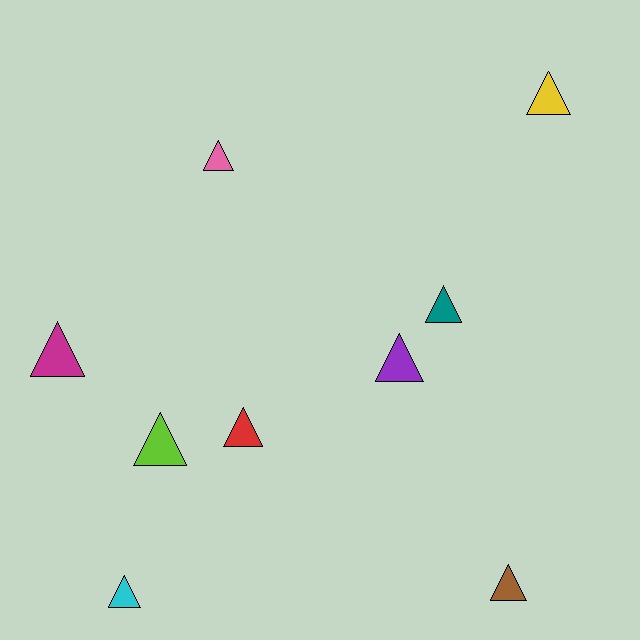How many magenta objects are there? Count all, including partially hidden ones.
There is 1 magenta object.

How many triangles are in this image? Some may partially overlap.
There are 9 triangles.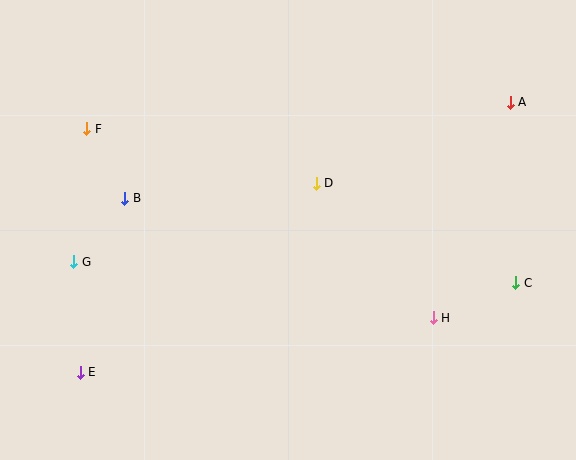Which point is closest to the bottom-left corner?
Point E is closest to the bottom-left corner.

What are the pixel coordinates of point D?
Point D is at (316, 183).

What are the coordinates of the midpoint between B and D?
The midpoint between B and D is at (220, 191).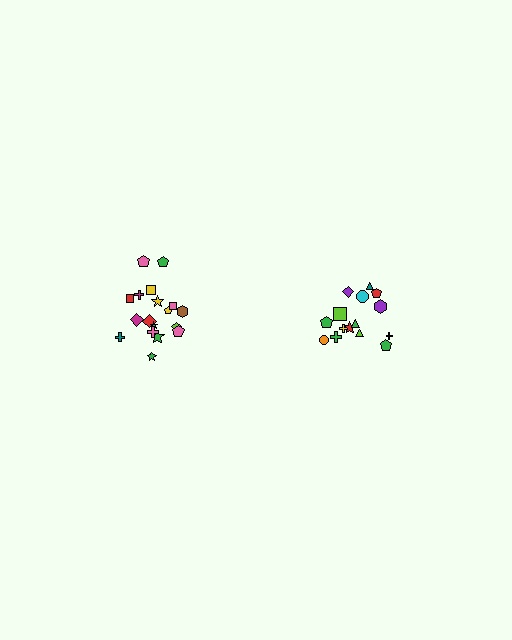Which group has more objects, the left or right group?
The left group.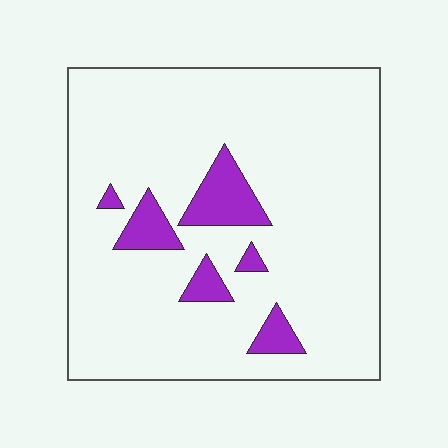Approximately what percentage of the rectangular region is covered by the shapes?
Approximately 10%.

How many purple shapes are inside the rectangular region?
6.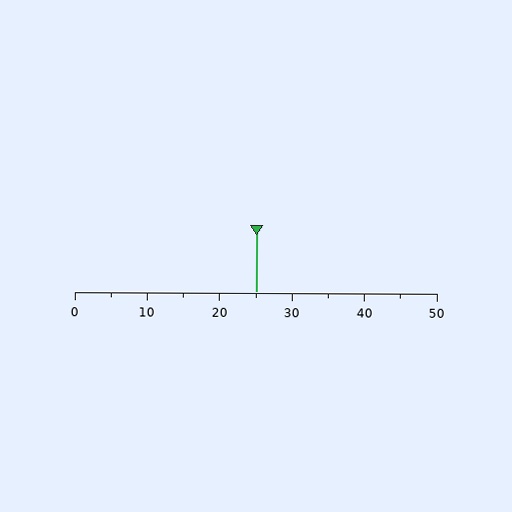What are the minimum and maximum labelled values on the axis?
The axis runs from 0 to 50.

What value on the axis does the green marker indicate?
The marker indicates approximately 25.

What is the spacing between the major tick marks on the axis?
The major ticks are spaced 10 apart.